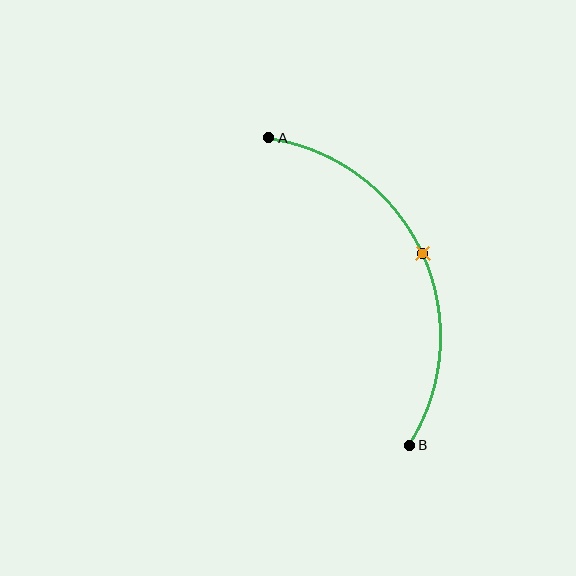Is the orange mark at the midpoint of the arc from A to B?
Yes. The orange mark lies on the arc at equal arc-length from both A and B — it is the arc midpoint.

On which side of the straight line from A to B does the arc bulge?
The arc bulges to the right of the straight line connecting A and B.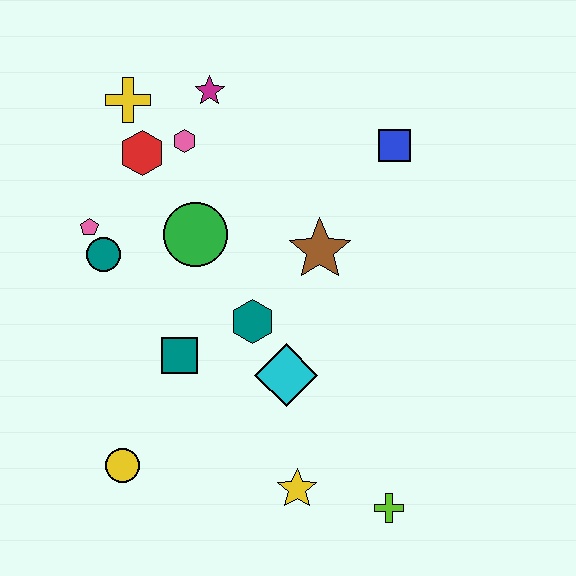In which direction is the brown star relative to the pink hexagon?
The brown star is to the right of the pink hexagon.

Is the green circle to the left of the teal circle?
No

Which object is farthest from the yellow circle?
The blue square is farthest from the yellow circle.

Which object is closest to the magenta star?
The pink hexagon is closest to the magenta star.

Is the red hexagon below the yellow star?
No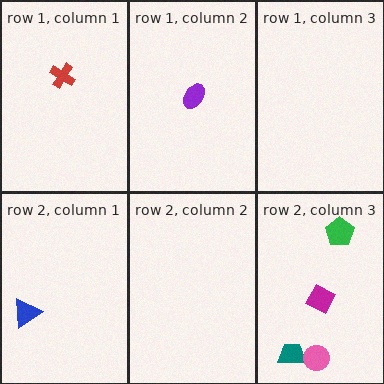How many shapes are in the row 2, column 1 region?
1.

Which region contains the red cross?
The row 1, column 1 region.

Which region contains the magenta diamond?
The row 2, column 3 region.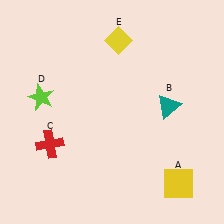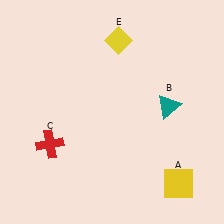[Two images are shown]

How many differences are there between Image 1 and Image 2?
There is 1 difference between the two images.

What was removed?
The lime star (D) was removed in Image 2.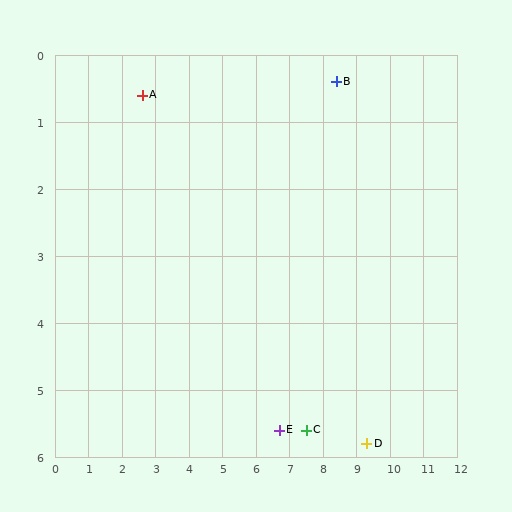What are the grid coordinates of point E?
Point E is at approximately (6.7, 5.6).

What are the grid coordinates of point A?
Point A is at approximately (2.6, 0.6).